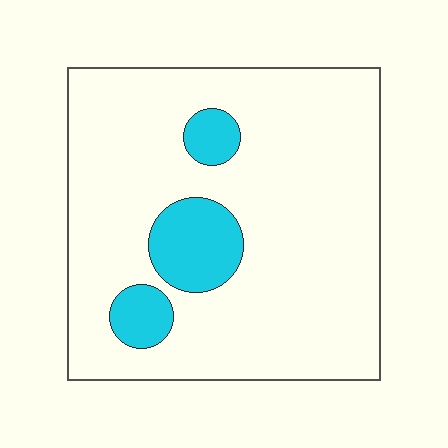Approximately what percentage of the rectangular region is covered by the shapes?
Approximately 15%.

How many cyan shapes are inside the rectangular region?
3.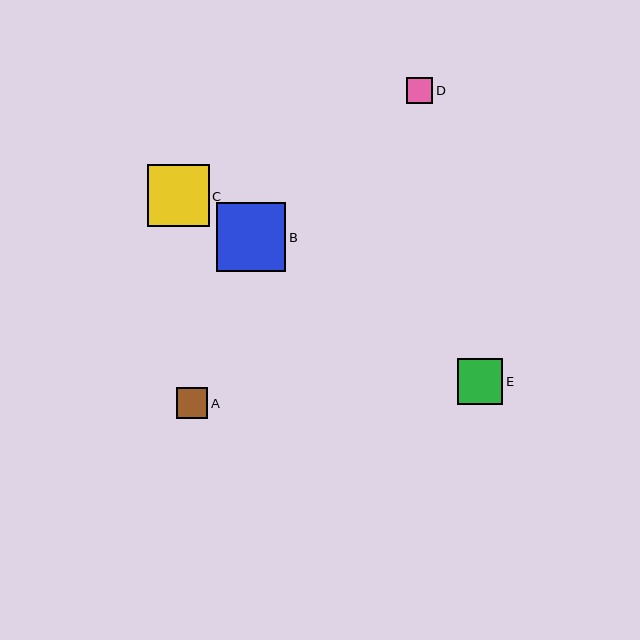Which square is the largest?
Square B is the largest with a size of approximately 69 pixels.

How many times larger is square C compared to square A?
Square C is approximately 2.0 times the size of square A.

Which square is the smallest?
Square D is the smallest with a size of approximately 26 pixels.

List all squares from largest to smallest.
From largest to smallest: B, C, E, A, D.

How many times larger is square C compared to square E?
Square C is approximately 1.4 times the size of square E.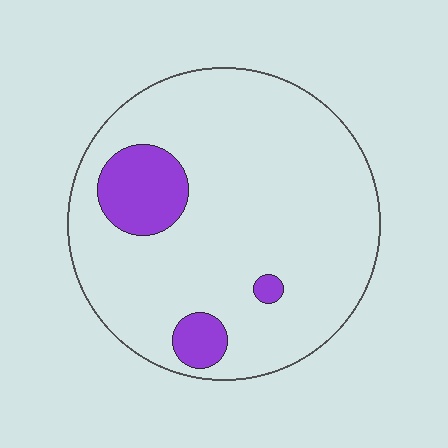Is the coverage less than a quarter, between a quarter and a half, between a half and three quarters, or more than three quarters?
Less than a quarter.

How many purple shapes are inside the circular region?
3.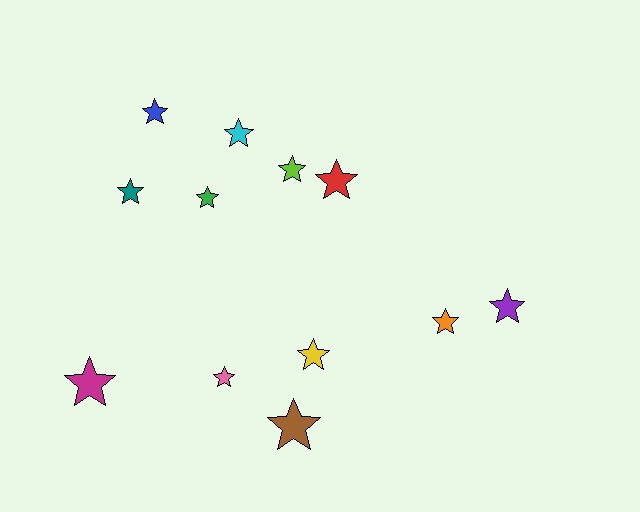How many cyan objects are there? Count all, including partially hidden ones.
There is 1 cyan object.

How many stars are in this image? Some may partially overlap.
There are 12 stars.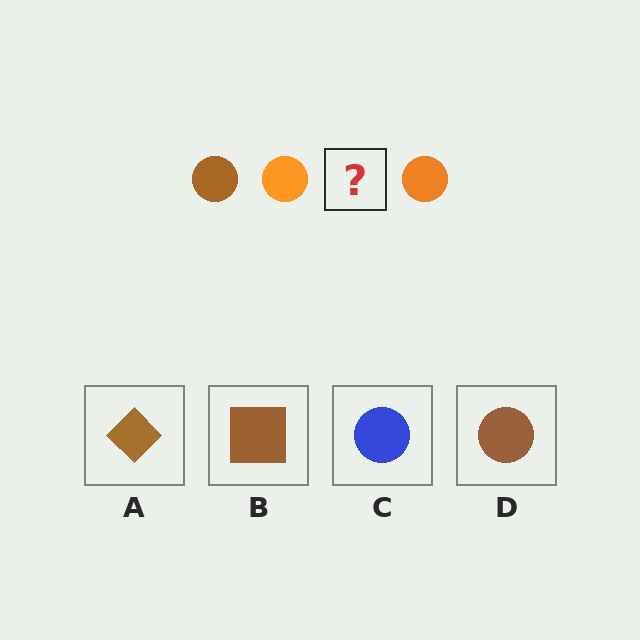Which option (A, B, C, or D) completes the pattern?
D.